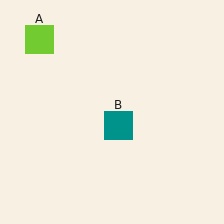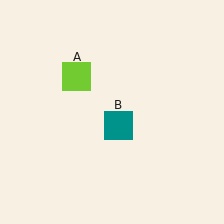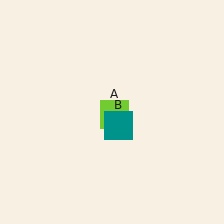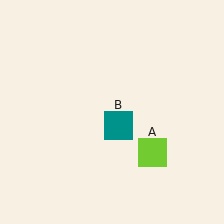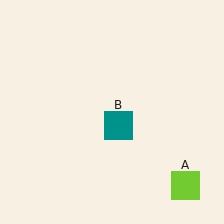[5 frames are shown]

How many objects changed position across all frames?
1 object changed position: lime square (object A).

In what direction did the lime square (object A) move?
The lime square (object A) moved down and to the right.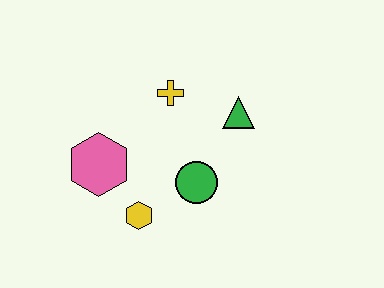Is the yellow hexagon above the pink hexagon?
No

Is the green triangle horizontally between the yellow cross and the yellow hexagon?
No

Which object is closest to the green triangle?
The yellow cross is closest to the green triangle.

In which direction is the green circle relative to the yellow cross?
The green circle is below the yellow cross.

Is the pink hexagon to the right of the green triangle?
No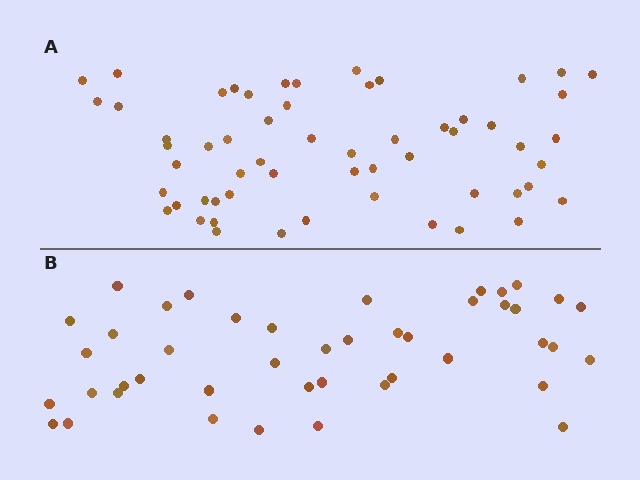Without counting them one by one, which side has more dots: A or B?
Region A (the top region) has more dots.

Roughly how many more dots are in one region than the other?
Region A has approximately 15 more dots than region B.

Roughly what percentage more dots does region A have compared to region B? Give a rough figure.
About 30% more.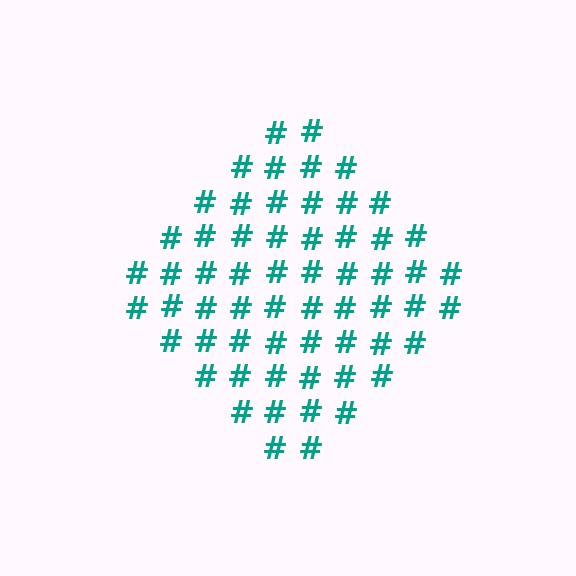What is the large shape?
The large shape is a diamond.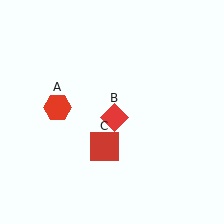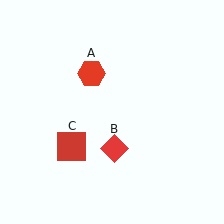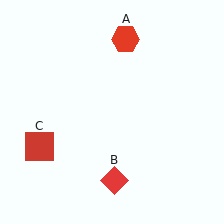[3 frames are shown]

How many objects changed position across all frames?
3 objects changed position: red hexagon (object A), red diamond (object B), red square (object C).